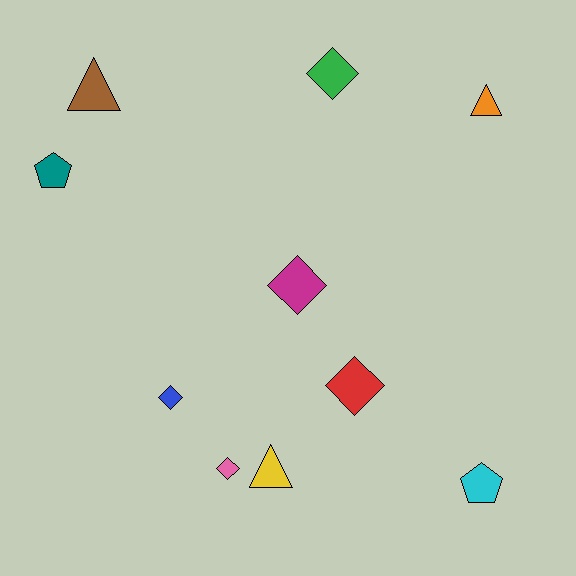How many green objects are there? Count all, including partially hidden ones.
There is 1 green object.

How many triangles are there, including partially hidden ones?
There are 3 triangles.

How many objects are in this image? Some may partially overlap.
There are 10 objects.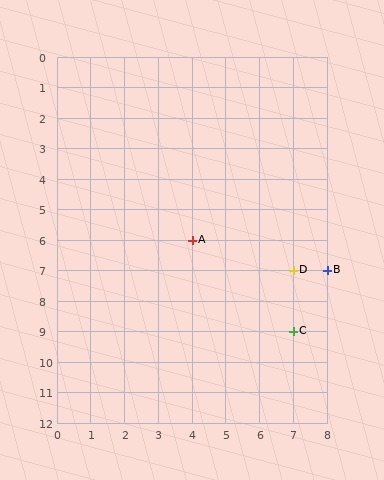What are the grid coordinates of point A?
Point A is at grid coordinates (4, 6).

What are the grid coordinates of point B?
Point B is at grid coordinates (8, 7).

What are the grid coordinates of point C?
Point C is at grid coordinates (7, 9).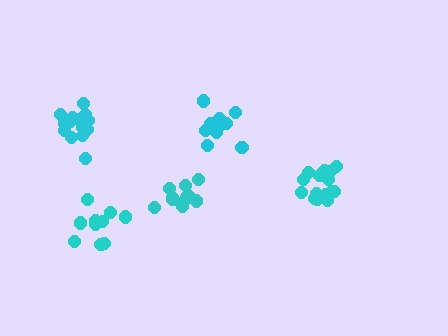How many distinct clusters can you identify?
There are 5 distinct clusters.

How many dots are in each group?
Group 1: 11 dots, Group 2: 15 dots, Group 3: 10 dots, Group 4: 15 dots, Group 5: 11 dots (62 total).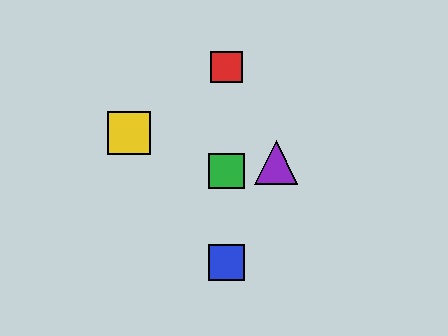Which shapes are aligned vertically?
The red square, the blue square, the green square are aligned vertically.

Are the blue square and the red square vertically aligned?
Yes, both are at x≈227.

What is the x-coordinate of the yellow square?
The yellow square is at x≈129.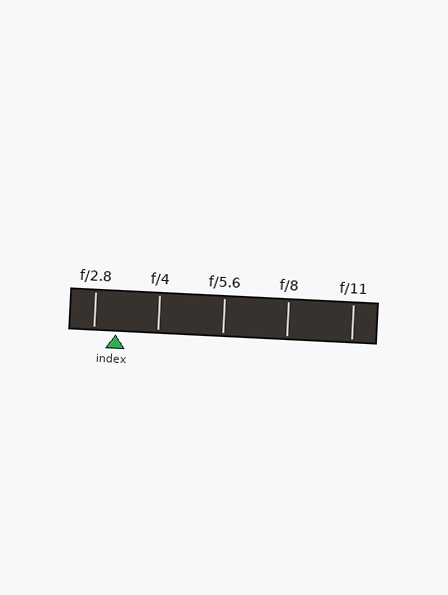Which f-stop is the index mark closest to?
The index mark is closest to f/2.8.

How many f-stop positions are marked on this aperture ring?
There are 5 f-stop positions marked.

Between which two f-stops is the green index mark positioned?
The index mark is between f/2.8 and f/4.